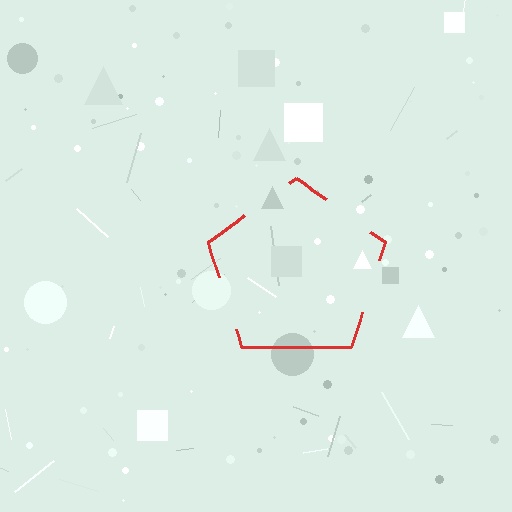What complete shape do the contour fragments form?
The contour fragments form a pentagon.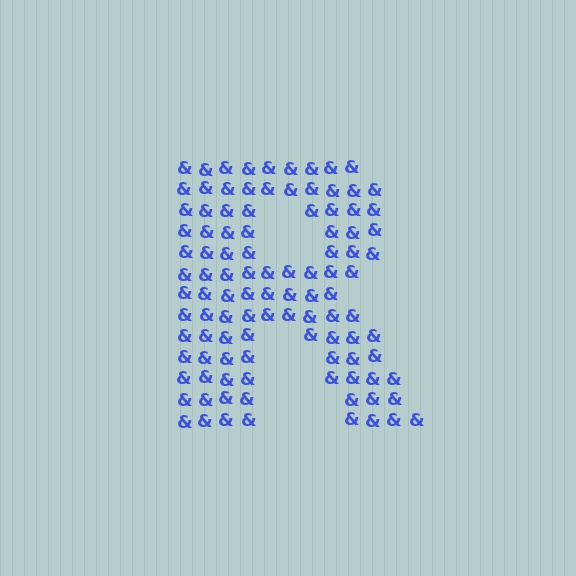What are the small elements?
The small elements are ampersands.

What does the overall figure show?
The overall figure shows the letter R.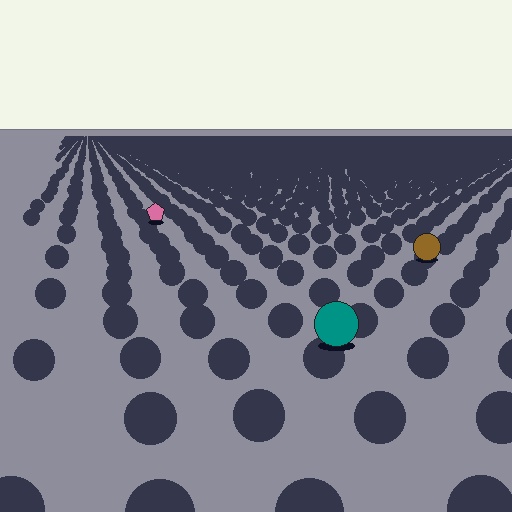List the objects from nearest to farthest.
From nearest to farthest: the teal circle, the brown circle, the pink pentagon.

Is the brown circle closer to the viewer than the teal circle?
No. The teal circle is closer — you can tell from the texture gradient: the ground texture is coarser near it.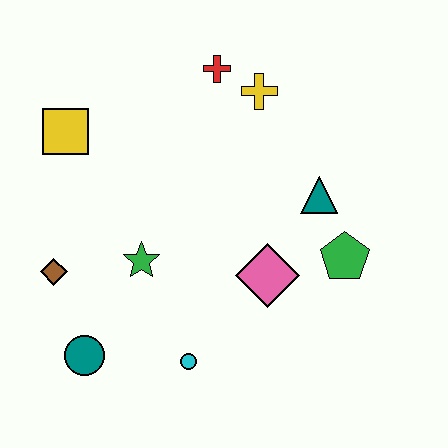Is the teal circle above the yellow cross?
No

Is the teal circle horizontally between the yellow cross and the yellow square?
Yes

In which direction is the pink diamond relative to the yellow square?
The pink diamond is to the right of the yellow square.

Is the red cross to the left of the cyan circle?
No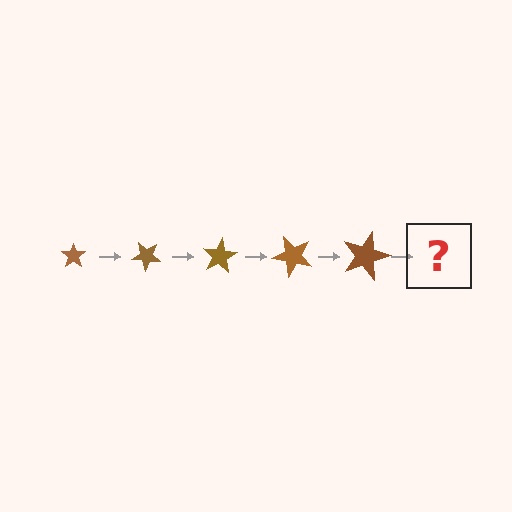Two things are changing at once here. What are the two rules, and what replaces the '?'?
The two rules are that the star grows larger each step and it rotates 40 degrees each step. The '?' should be a star, larger than the previous one and rotated 200 degrees from the start.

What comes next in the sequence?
The next element should be a star, larger than the previous one and rotated 200 degrees from the start.